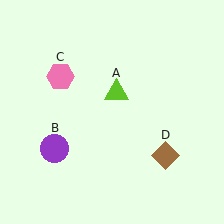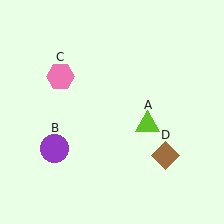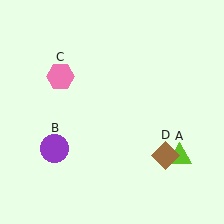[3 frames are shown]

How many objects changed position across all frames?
1 object changed position: lime triangle (object A).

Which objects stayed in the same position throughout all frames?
Purple circle (object B) and pink hexagon (object C) and brown diamond (object D) remained stationary.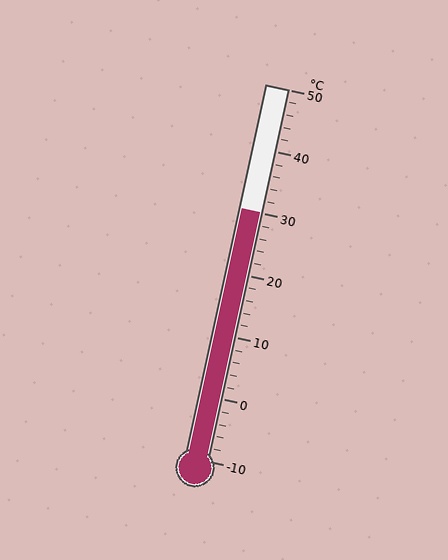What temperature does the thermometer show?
The thermometer shows approximately 30°C.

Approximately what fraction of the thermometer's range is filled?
The thermometer is filled to approximately 65% of its range.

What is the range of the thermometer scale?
The thermometer scale ranges from -10°C to 50°C.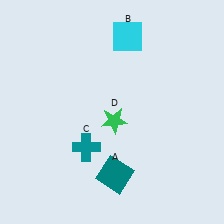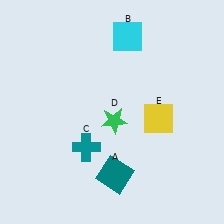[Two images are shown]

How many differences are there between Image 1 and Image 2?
There is 1 difference between the two images.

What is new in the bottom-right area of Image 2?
A yellow square (E) was added in the bottom-right area of Image 2.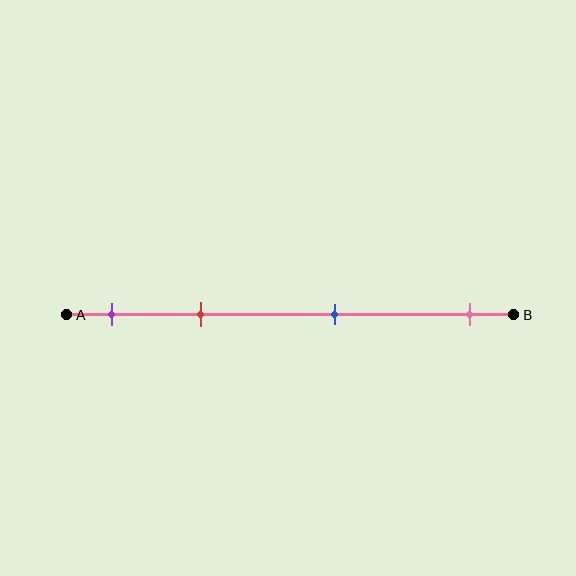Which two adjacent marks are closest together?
The purple and red marks are the closest adjacent pair.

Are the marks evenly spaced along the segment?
No, the marks are not evenly spaced.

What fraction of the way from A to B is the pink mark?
The pink mark is approximately 90% (0.9) of the way from A to B.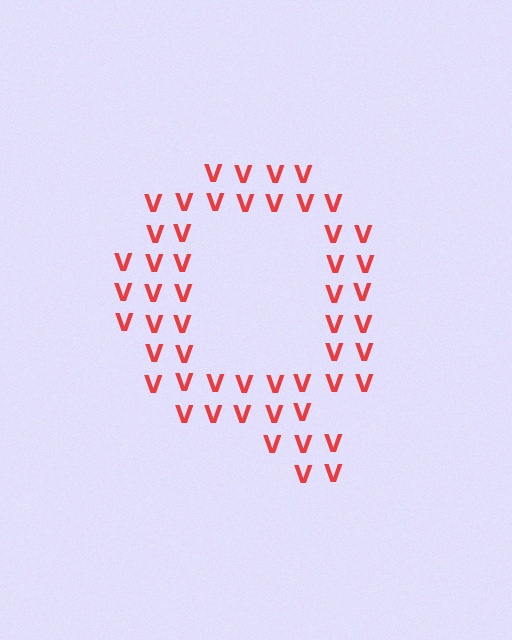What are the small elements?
The small elements are letter V's.